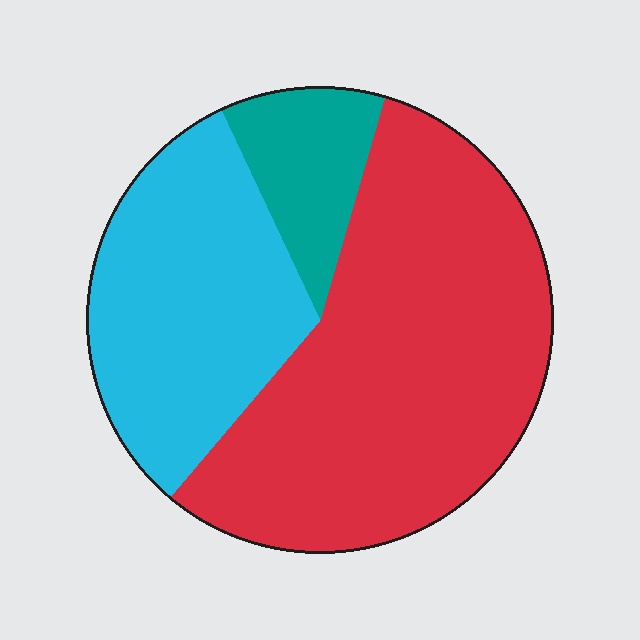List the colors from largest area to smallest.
From largest to smallest: red, cyan, teal.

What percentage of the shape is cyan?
Cyan covers about 30% of the shape.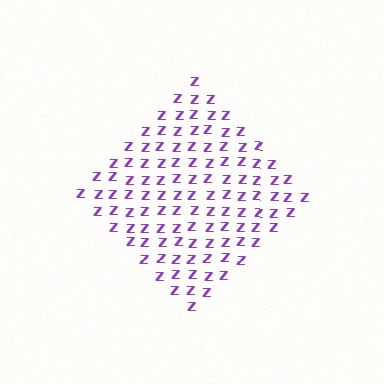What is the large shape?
The large shape is a diamond.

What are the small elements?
The small elements are letter Z's.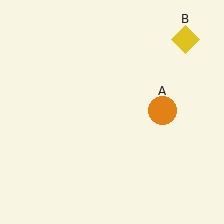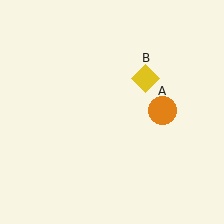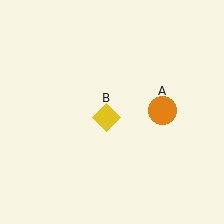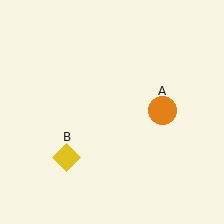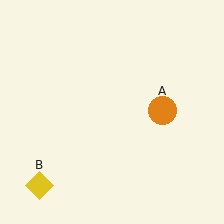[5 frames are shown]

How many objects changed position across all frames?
1 object changed position: yellow diamond (object B).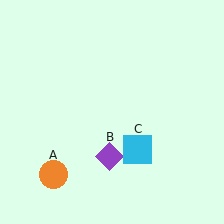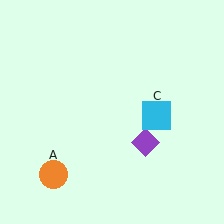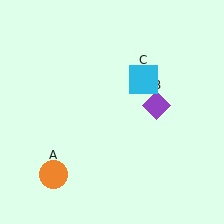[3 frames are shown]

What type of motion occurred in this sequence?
The purple diamond (object B), cyan square (object C) rotated counterclockwise around the center of the scene.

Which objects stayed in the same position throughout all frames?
Orange circle (object A) remained stationary.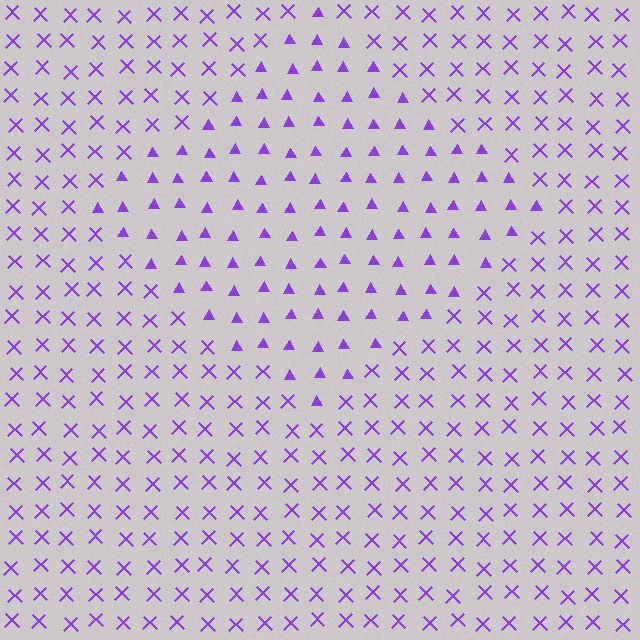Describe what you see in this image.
The image is filled with small purple elements arranged in a uniform grid. A diamond-shaped region contains triangles, while the surrounding area contains X marks. The boundary is defined purely by the change in element shape.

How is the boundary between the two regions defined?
The boundary is defined by a change in element shape: triangles inside vs. X marks outside. All elements share the same color and spacing.